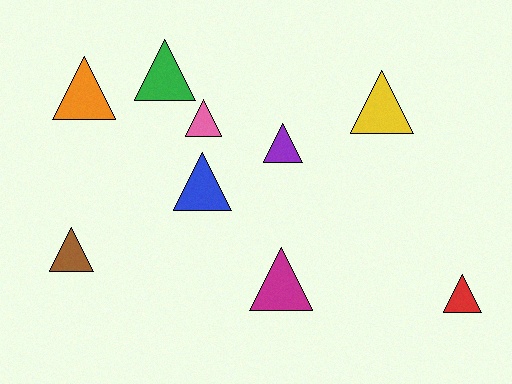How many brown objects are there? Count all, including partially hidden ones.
There is 1 brown object.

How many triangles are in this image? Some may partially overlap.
There are 9 triangles.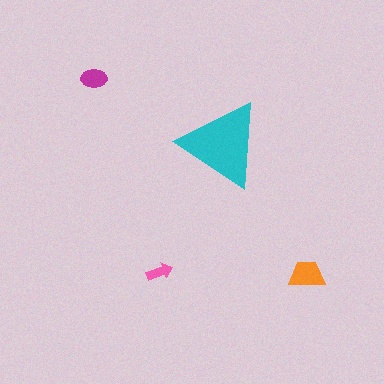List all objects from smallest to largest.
The pink arrow, the magenta ellipse, the orange trapezoid, the cyan triangle.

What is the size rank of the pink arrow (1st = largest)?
4th.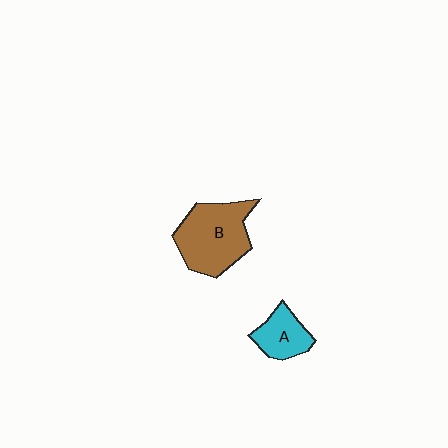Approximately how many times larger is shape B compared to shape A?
Approximately 2.0 times.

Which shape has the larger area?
Shape B (brown).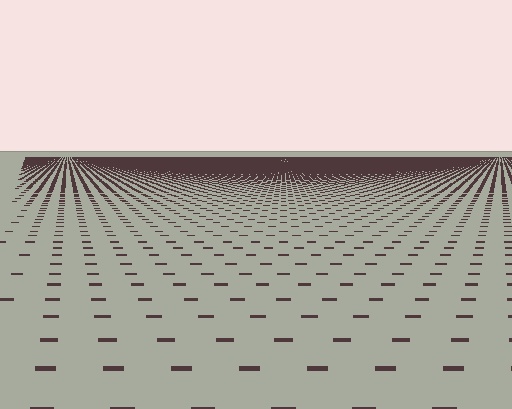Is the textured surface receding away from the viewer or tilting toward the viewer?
The surface is receding away from the viewer. Texture elements get smaller and denser toward the top.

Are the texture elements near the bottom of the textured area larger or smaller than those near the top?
Larger. Near the bottom, elements are closer to the viewer and appear at a bigger on-screen size.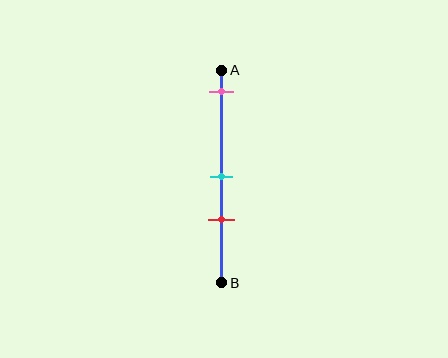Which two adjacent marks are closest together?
The cyan and red marks are the closest adjacent pair.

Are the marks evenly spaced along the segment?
No, the marks are not evenly spaced.